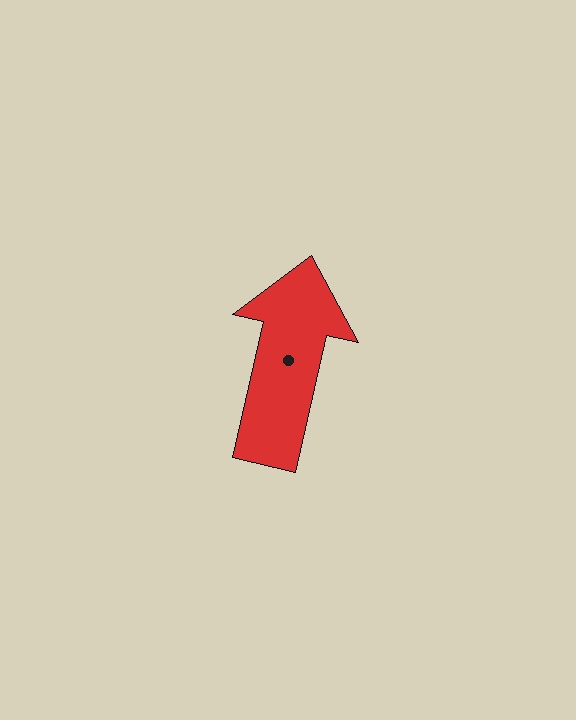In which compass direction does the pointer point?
North.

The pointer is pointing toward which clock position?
Roughly 12 o'clock.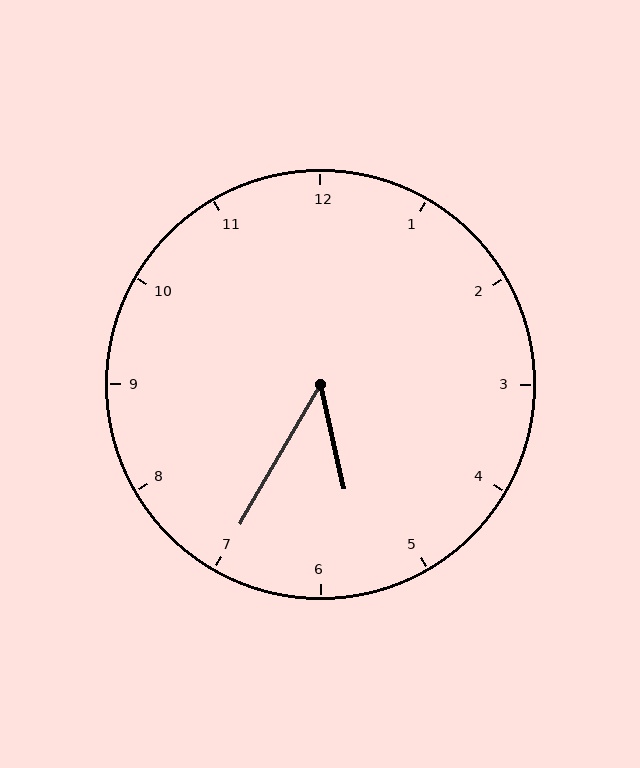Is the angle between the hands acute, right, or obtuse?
It is acute.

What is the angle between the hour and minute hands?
Approximately 42 degrees.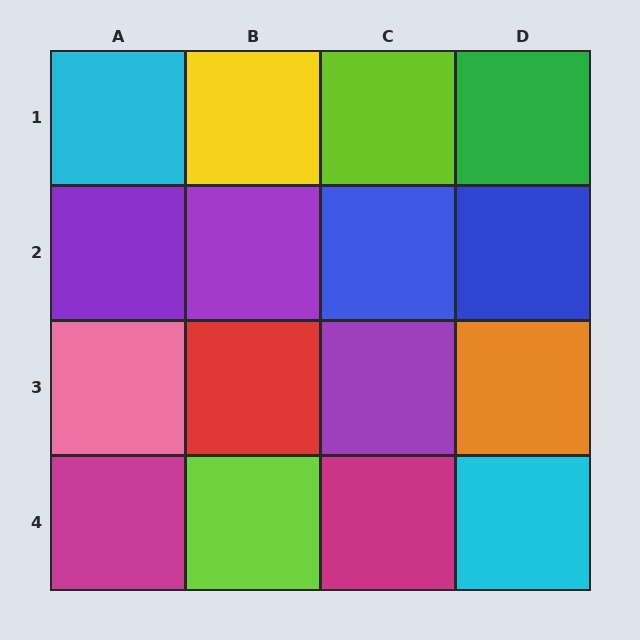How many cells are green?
1 cell is green.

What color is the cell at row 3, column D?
Orange.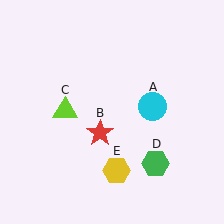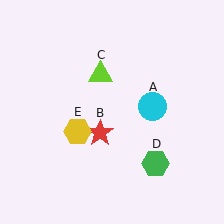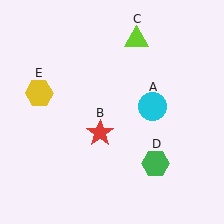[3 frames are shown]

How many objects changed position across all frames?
2 objects changed position: lime triangle (object C), yellow hexagon (object E).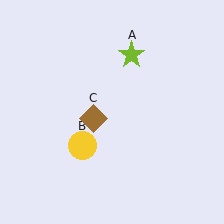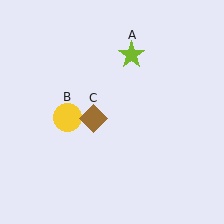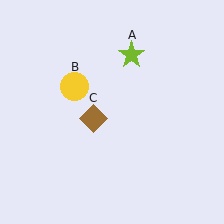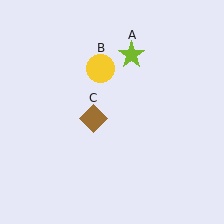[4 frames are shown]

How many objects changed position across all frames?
1 object changed position: yellow circle (object B).